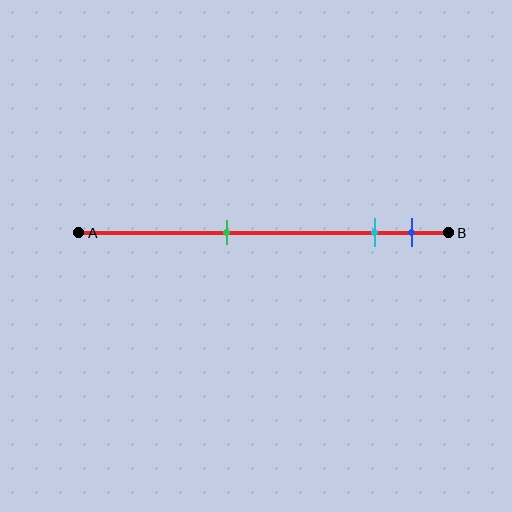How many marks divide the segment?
There are 3 marks dividing the segment.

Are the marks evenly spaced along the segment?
No, the marks are not evenly spaced.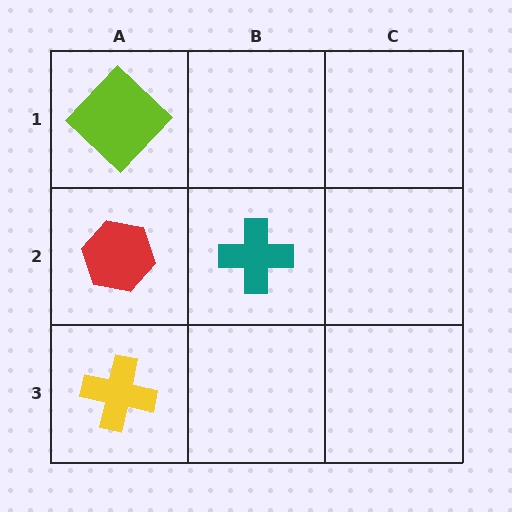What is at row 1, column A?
A lime diamond.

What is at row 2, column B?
A teal cross.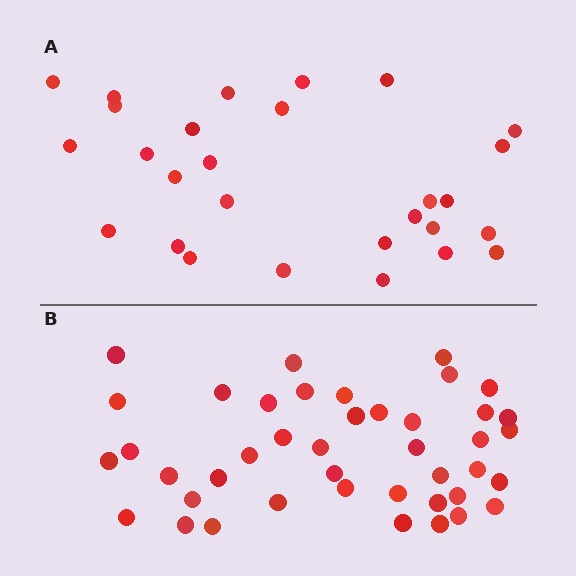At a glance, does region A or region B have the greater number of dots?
Region B (the bottom region) has more dots.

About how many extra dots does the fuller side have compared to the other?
Region B has approximately 15 more dots than region A.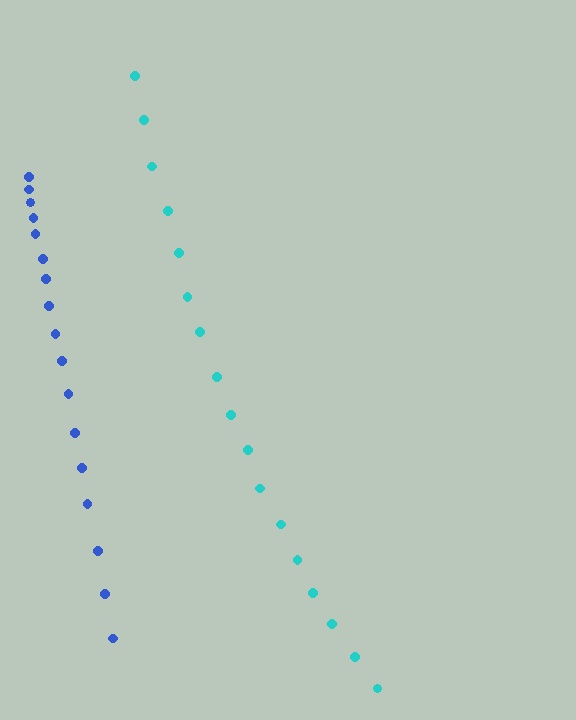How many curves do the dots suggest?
There are 2 distinct paths.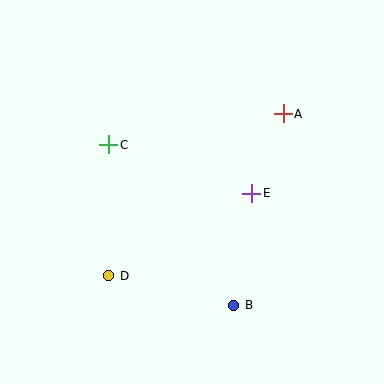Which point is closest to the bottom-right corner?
Point B is closest to the bottom-right corner.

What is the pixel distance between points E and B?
The distance between E and B is 114 pixels.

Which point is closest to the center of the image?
Point E at (252, 193) is closest to the center.